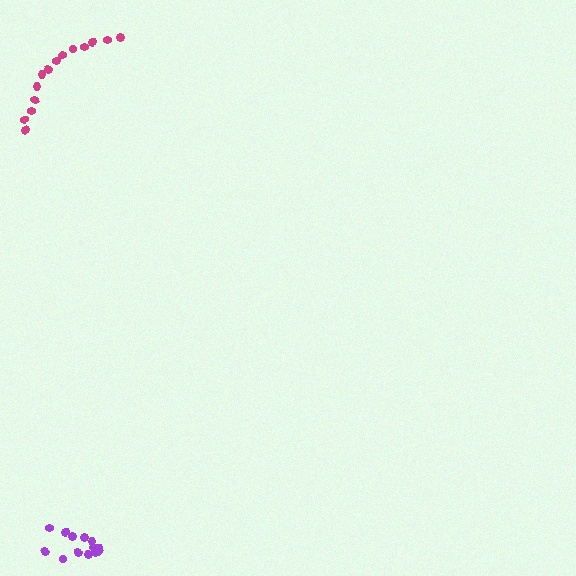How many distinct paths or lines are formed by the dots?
There are 2 distinct paths.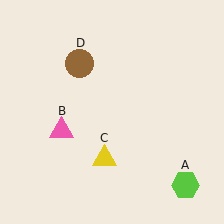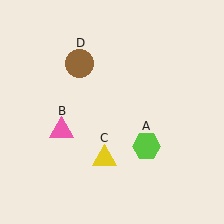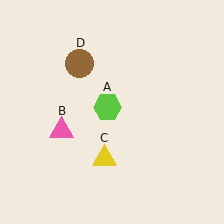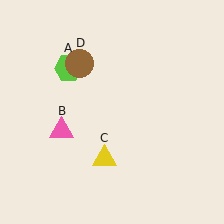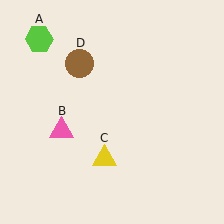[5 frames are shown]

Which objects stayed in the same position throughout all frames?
Pink triangle (object B) and yellow triangle (object C) and brown circle (object D) remained stationary.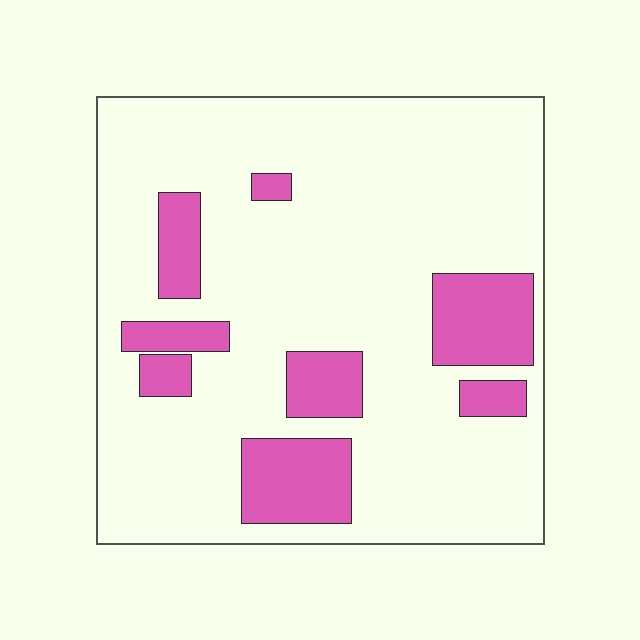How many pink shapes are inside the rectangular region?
8.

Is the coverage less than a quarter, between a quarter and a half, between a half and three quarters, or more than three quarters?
Less than a quarter.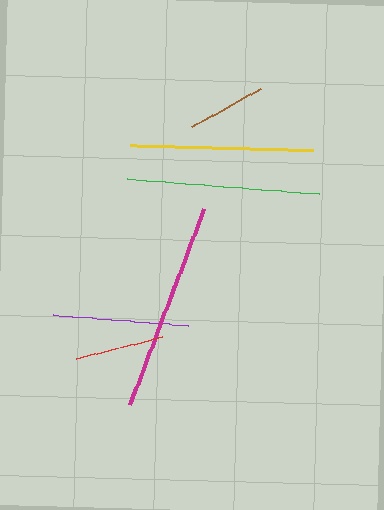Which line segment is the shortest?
The brown line is the shortest at approximately 79 pixels.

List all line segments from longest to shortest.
From longest to shortest: magenta, green, yellow, purple, red, brown.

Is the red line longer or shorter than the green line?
The green line is longer than the red line.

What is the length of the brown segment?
The brown segment is approximately 79 pixels long.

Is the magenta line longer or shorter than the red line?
The magenta line is longer than the red line.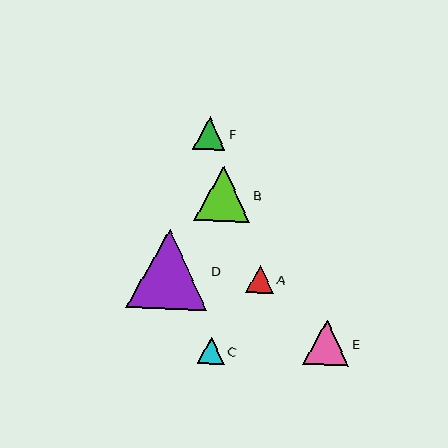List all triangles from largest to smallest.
From largest to smallest: D, B, E, F, A, C.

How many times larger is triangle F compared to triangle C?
Triangle F is approximately 1.2 times the size of triangle C.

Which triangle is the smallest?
Triangle C is the smallest with a size of approximately 27 pixels.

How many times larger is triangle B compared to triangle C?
Triangle B is approximately 2.1 times the size of triangle C.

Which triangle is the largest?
Triangle D is the largest with a size of approximately 80 pixels.